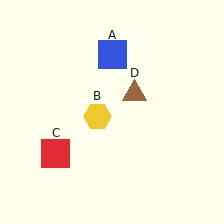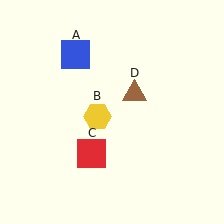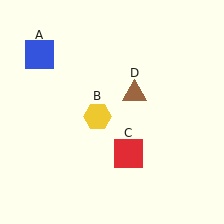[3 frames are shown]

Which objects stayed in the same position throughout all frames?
Yellow hexagon (object B) and brown triangle (object D) remained stationary.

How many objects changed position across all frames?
2 objects changed position: blue square (object A), red square (object C).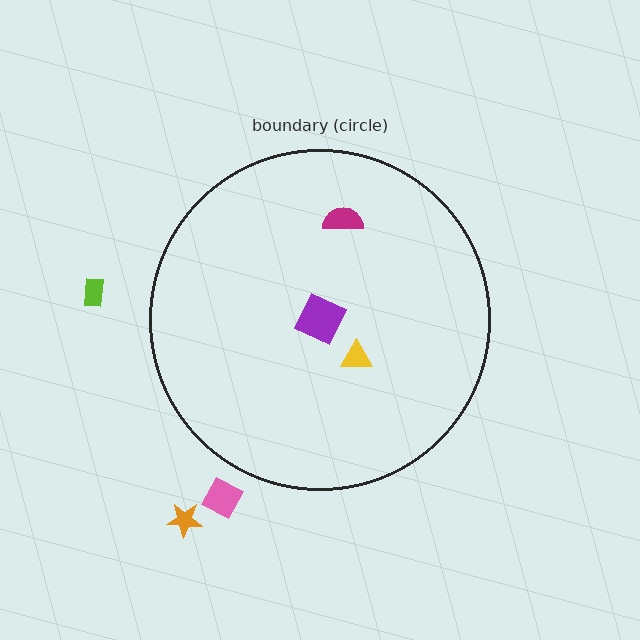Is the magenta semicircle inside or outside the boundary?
Inside.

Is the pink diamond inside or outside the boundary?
Outside.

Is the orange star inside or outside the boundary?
Outside.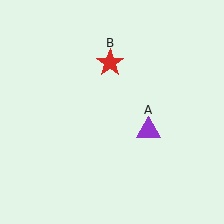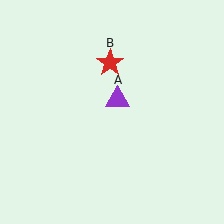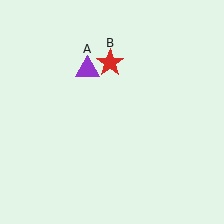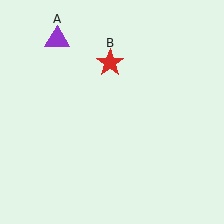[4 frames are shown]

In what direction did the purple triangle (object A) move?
The purple triangle (object A) moved up and to the left.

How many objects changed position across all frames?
1 object changed position: purple triangle (object A).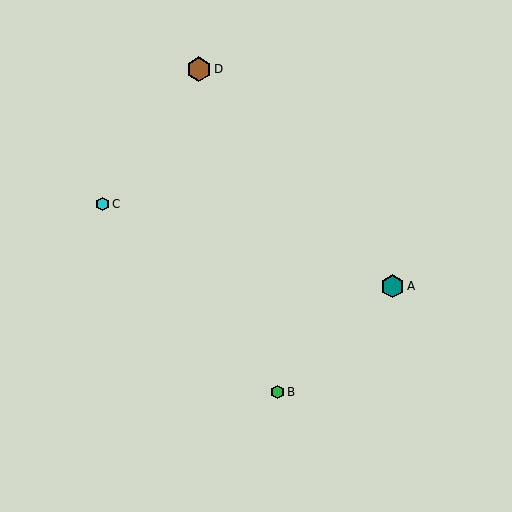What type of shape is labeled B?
Shape B is a green hexagon.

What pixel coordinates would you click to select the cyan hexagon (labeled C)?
Click at (102, 204) to select the cyan hexagon C.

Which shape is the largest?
The brown hexagon (labeled D) is the largest.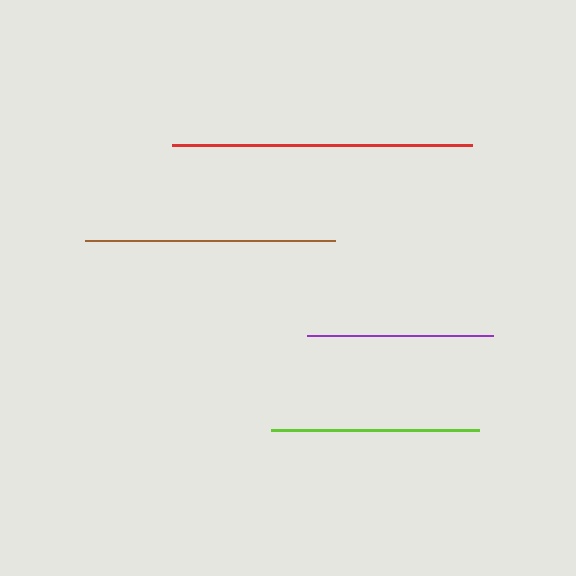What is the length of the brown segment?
The brown segment is approximately 250 pixels long.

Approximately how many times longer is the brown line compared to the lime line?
The brown line is approximately 1.2 times the length of the lime line.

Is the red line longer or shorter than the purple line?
The red line is longer than the purple line.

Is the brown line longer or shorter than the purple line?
The brown line is longer than the purple line.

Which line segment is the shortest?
The purple line is the shortest at approximately 185 pixels.